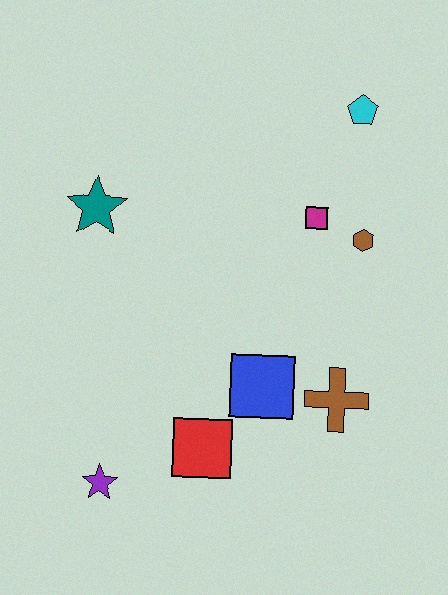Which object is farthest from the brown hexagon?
The purple star is farthest from the brown hexagon.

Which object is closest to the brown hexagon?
The magenta square is closest to the brown hexagon.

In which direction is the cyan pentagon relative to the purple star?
The cyan pentagon is above the purple star.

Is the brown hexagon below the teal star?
Yes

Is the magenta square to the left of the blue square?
No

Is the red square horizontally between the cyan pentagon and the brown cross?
No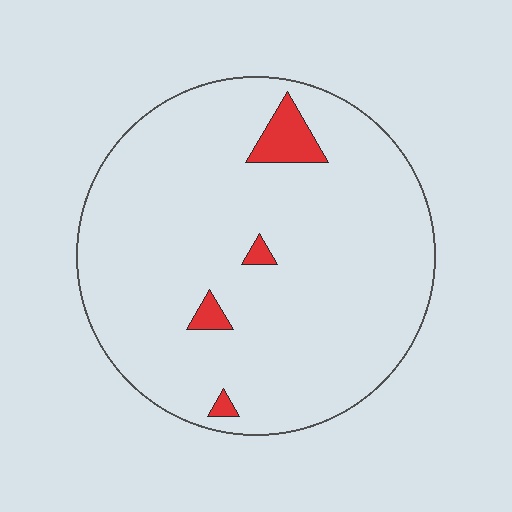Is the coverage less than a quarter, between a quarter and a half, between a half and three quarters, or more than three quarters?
Less than a quarter.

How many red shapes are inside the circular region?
4.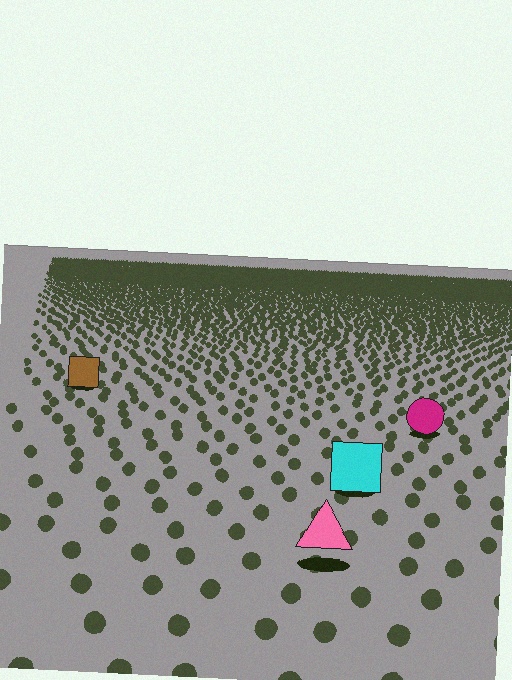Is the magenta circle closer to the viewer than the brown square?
Yes. The magenta circle is closer — you can tell from the texture gradient: the ground texture is coarser near it.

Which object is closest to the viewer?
The pink triangle is closest. The texture marks near it are larger and more spread out.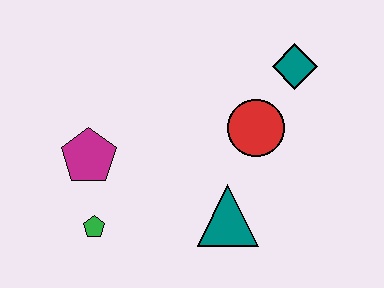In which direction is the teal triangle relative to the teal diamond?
The teal triangle is below the teal diamond.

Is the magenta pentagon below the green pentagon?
No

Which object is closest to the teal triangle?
The red circle is closest to the teal triangle.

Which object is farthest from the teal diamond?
The green pentagon is farthest from the teal diamond.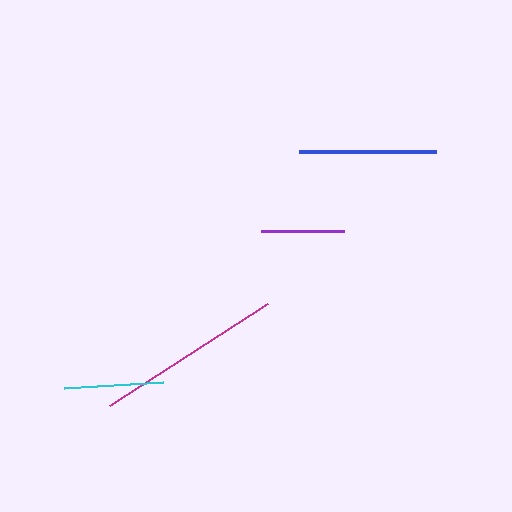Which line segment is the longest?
The magenta line is the longest at approximately 188 pixels.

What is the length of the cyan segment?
The cyan segment is approximately 99 pixels long.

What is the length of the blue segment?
The blue segment is approximately 137 pixels long.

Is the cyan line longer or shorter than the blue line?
The blue line is longer than the cyan line.